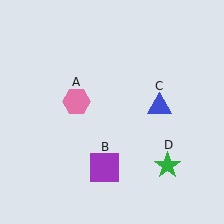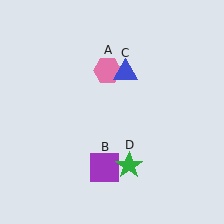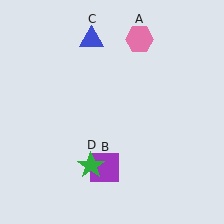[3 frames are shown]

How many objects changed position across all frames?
3 objects changed position: pink hexagon (object A), blue triangle (object C), green star (object D).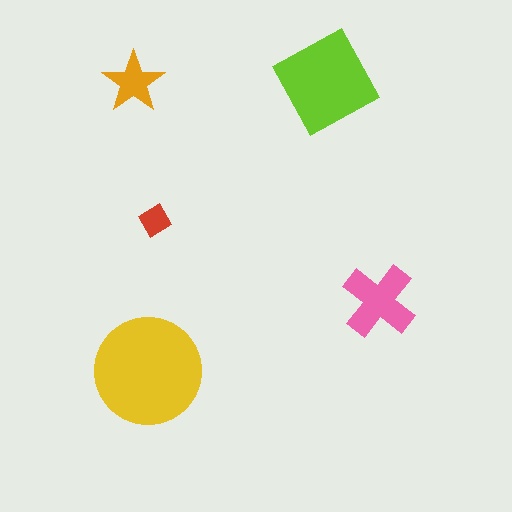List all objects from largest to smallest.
The yellow circle, the lime square, the pink cross, the orange star, the red diamond.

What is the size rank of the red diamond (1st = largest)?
5th.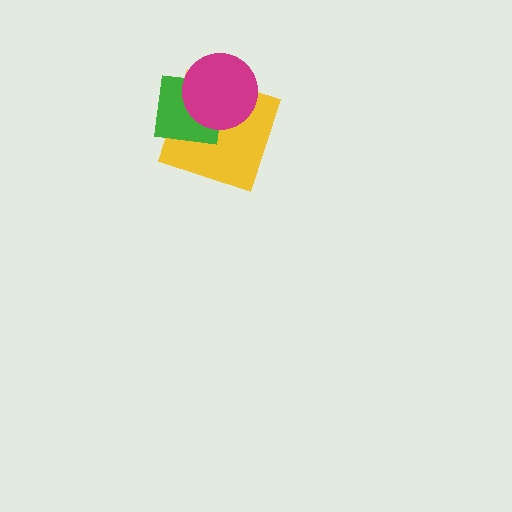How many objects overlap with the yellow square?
2 objects overlap with the yellow square.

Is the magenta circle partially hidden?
No, no other shape covers it.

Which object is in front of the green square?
The magenta circle is in front of the green square.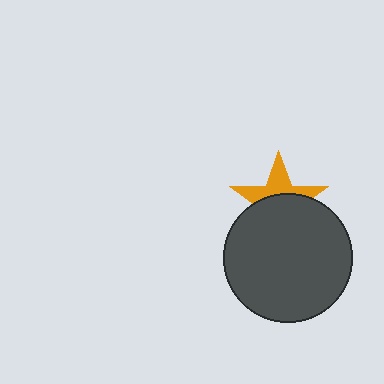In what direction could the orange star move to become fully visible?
The orange star could move up. That would shift it out from behind the dark gray circle entirely.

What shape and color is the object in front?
The object in front is a dark gray circle.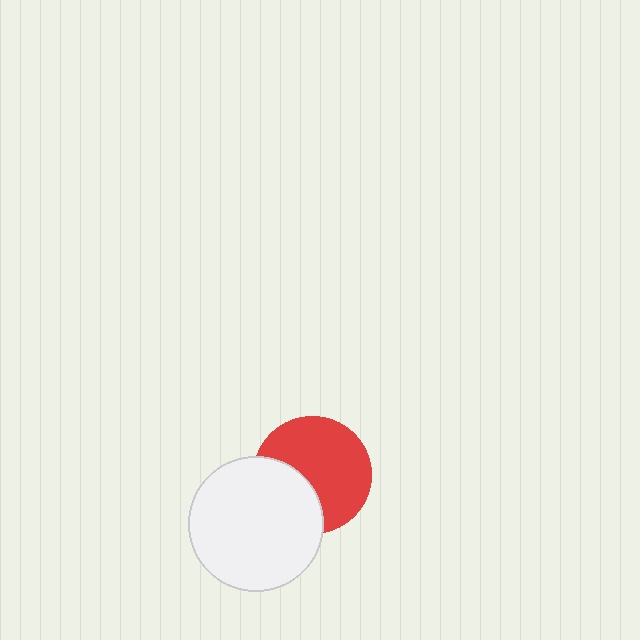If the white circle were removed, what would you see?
You would see the complete red circle.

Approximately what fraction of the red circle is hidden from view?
Roughly 34% of the red circle is hidden behind the white circle.